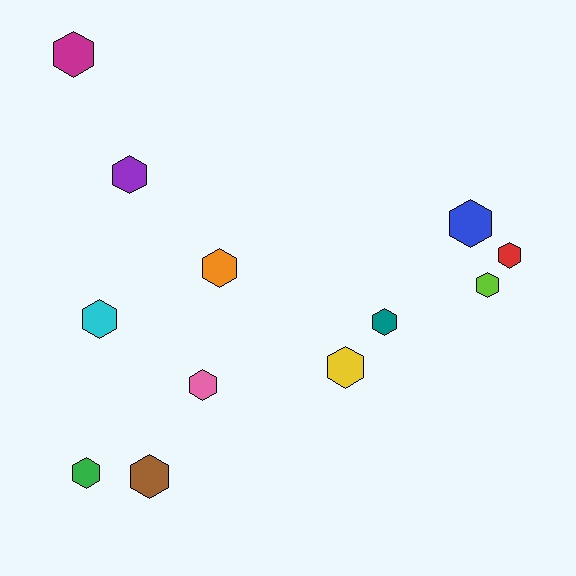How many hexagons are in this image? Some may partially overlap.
There are 12 hexagons.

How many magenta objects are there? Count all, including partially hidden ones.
There is 1 magenta object.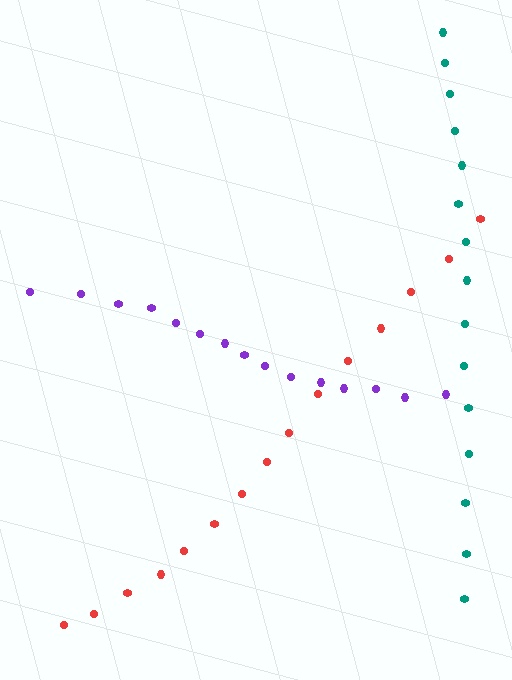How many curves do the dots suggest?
There are 3 distinct paths.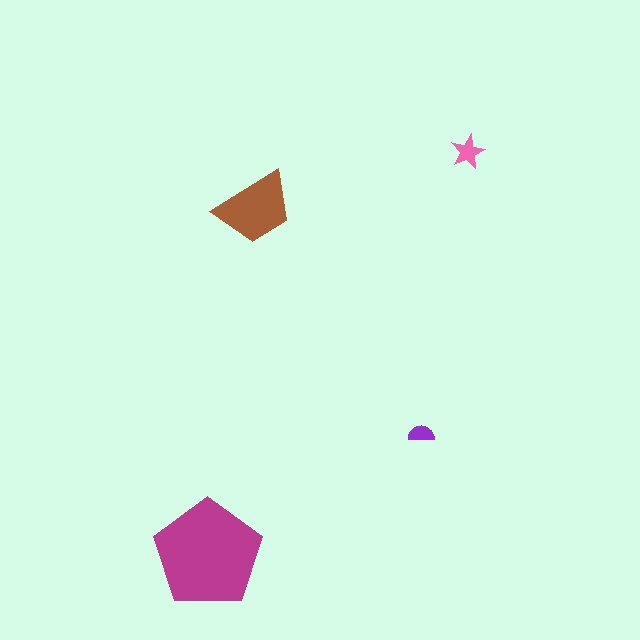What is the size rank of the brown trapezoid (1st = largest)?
2nd.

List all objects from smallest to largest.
The purple semicircle, the pink star, the brown trapezoid, the magenta pentagon.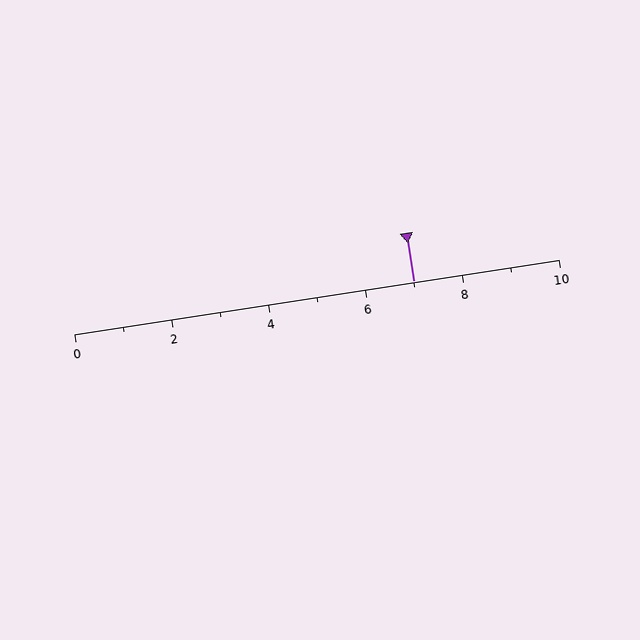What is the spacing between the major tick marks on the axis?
The major ticks are spaced 2 apart.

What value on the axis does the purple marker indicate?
The marker indicates approximately 7.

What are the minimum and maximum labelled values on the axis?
The axis runs from 0 to 10.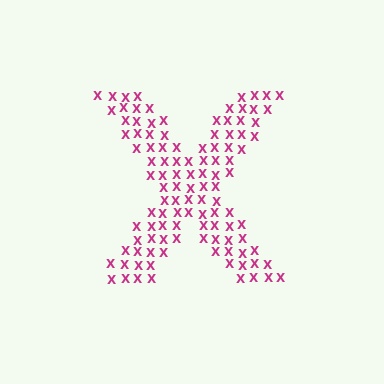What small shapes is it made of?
It is made of small letter X's.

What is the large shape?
The large shape is the letter X.